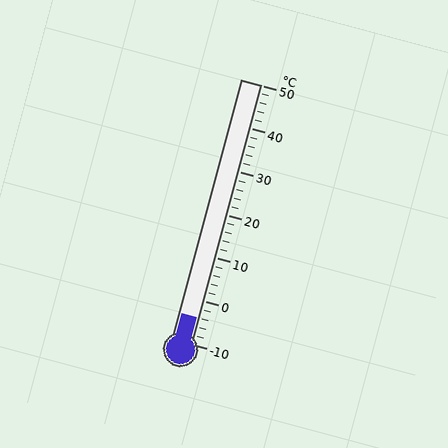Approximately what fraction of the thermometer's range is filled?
The thermometer is filled to approximately 10% of its range.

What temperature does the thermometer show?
The thermometer shows approximately -4°C.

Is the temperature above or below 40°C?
The temperature is below 40°C.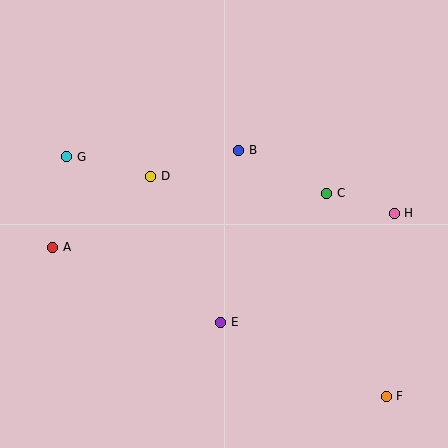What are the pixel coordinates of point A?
Point A is at (53, 247).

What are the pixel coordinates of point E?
Point E is at (221, 322).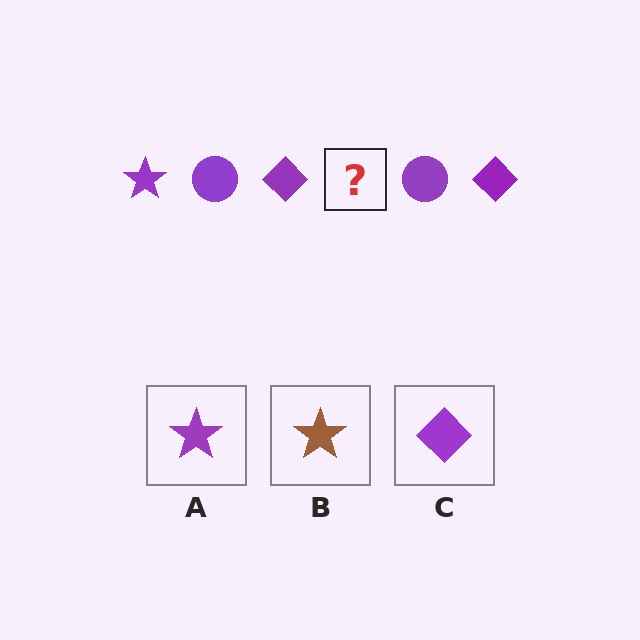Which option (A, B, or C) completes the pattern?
A.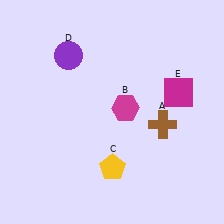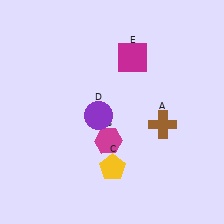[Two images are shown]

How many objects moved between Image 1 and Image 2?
3 objects moved between the two images.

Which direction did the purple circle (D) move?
The purple circle (D) moved down.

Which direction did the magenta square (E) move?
The magenta square (E) moved left.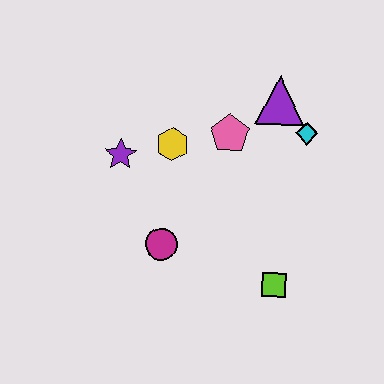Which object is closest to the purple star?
The yellow hexagon is closest to the purple star.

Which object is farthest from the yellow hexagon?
The lime square is farthest from the yellow hexagon.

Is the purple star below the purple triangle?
Yes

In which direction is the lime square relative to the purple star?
The lime square is to the right of the purple star.